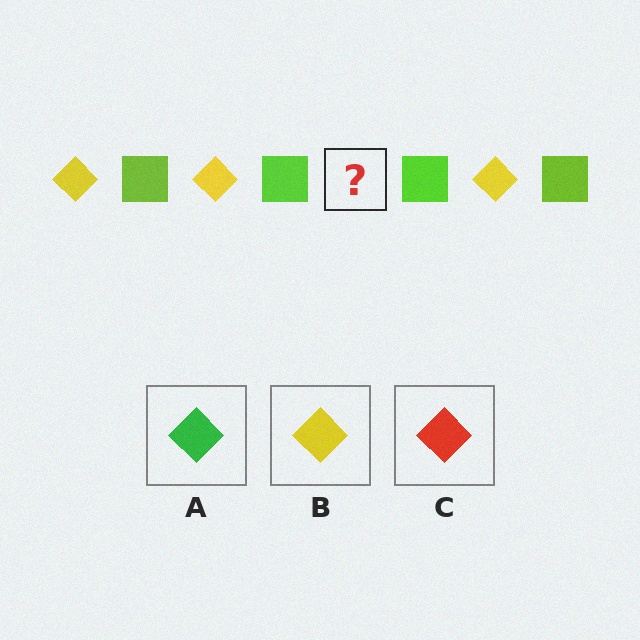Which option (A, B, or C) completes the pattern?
B.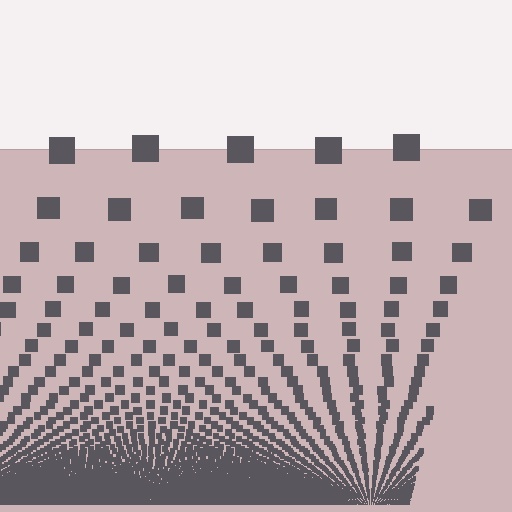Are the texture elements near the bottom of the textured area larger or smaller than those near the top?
Smaller. The gradient is inverted — elements near the bottom are smaller and denser.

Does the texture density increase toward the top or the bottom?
Density increases toward the bottom.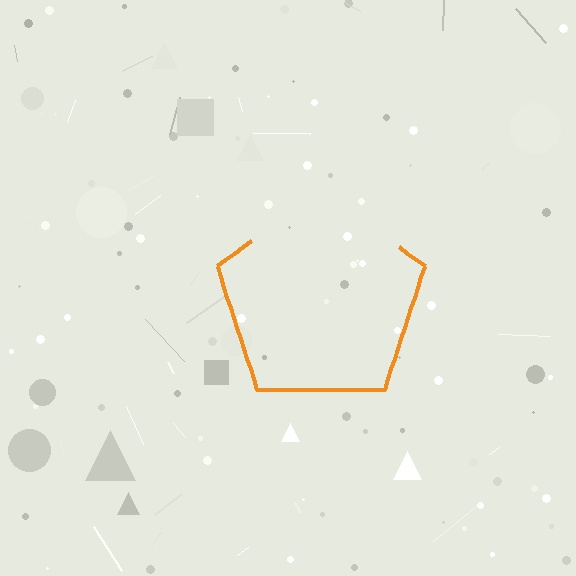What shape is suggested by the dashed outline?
The dashed outline suggests a pentagon.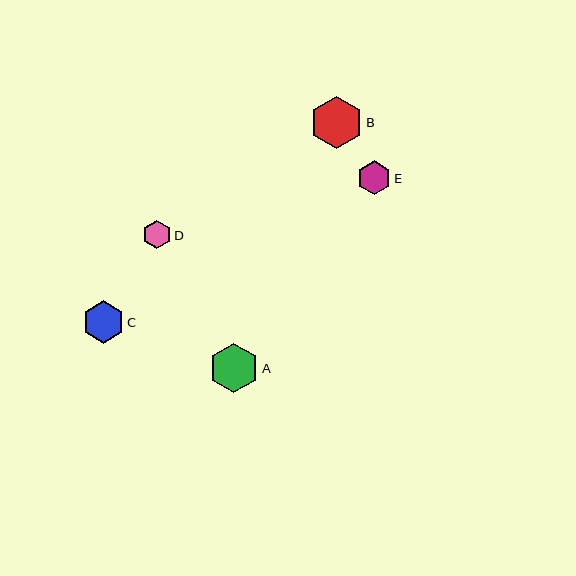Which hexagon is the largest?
Hexagon B is the largest with a size of approximately 52 pixels.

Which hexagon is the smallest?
Hexagon D is the smallest with a size of approximately 28 pixels.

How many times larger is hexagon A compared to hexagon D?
Hexagon A is approximately 1.7 times the size of hexagon D.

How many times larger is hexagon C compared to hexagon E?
Hexagon C is approximately 1.2 times the size of hexagon E.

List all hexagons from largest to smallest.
From largest to smallest: B, A, C, E, D.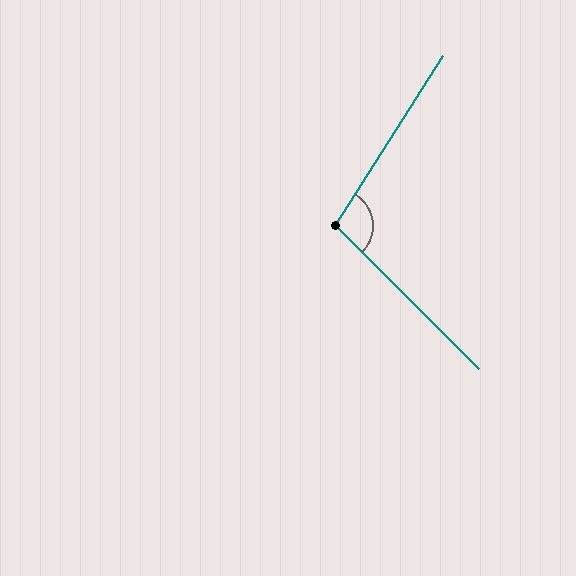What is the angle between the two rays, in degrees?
Approximately 103 degrees.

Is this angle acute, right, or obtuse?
It is obtuse.